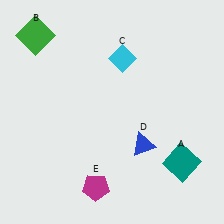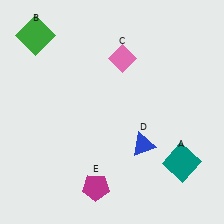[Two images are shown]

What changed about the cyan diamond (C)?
In Image 1, C is cyan. In Image 2, it changed to pink.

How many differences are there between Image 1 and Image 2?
There is 1 difference between the two images.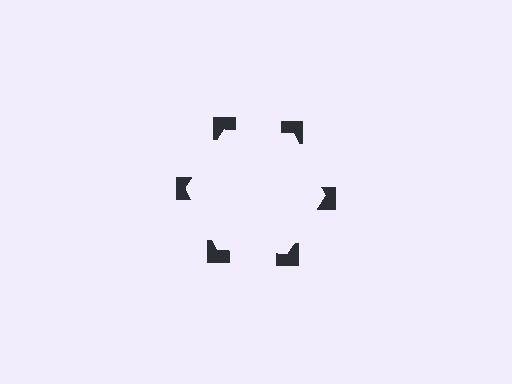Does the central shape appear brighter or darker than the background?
It typically appears slightly brighter than the background, even though no actual brightness change is drawn.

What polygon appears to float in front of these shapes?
An illusory hexagon — its edges are inferred from the aligned wedge cuts in the notched squares, not physically drawn.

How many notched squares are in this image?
There are 6 — one at each vertex of the illusory hexagon.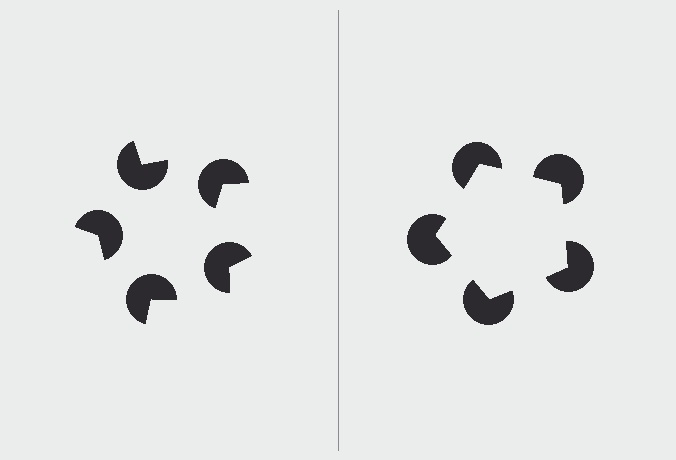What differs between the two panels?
The pac-man discs are positioned identically on both sides; only the wedge orientations differ. On the right they align to a pentagon; on the left they are misaligned.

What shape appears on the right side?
An illusory pentagon.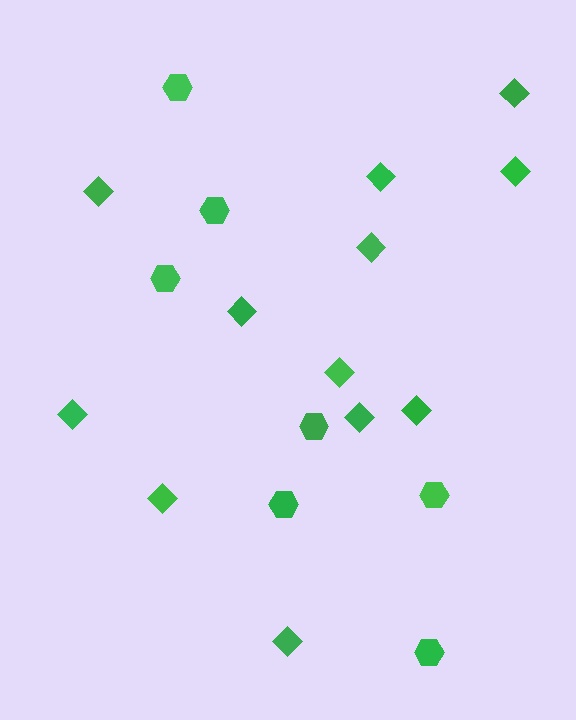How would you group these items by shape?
There are 2 groups: one group of hexagons (7) and one group of diamonds (12).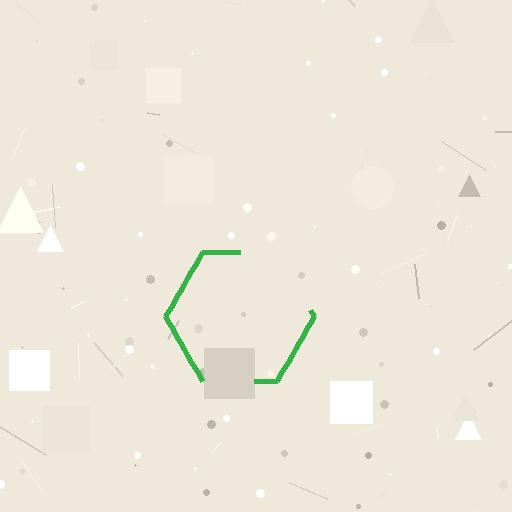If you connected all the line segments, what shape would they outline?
They would outline a hexagon.